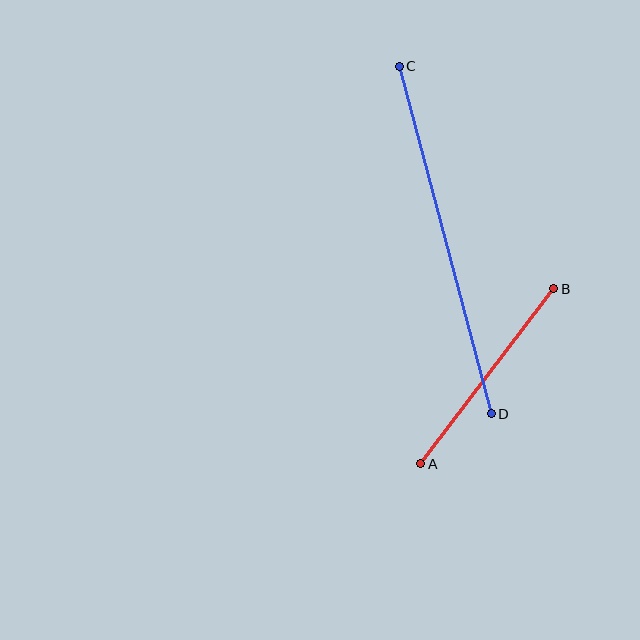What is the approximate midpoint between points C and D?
The midpoint is at approximately (445, 240) pixels.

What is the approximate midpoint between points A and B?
The midpoint is at approximately (487, 376) pixels.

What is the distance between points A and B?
The distance is approximately 220 pixels.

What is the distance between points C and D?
The distance is approximately 359 pixels.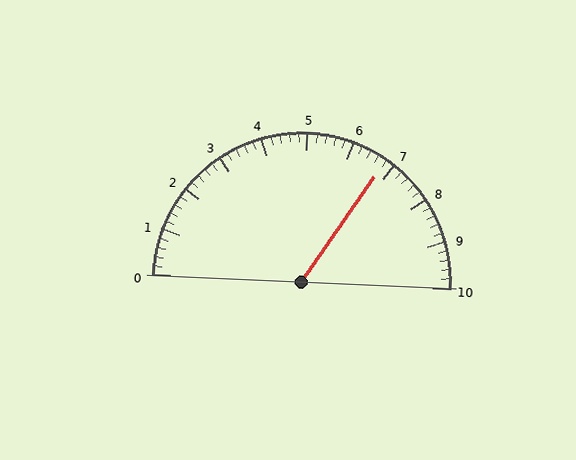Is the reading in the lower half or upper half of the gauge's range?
The reading is in the upper half of the range (0 to 10).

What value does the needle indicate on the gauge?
The needle indicates approximately 6.8.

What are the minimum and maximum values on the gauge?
The gauge ranges from 0 to 10.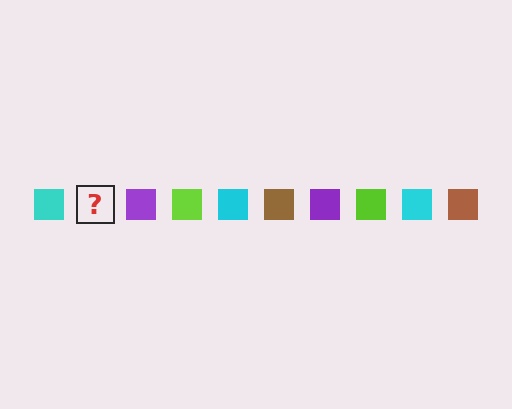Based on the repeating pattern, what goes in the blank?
The blank should be a brown square.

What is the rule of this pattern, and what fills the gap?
The rule is that the pattern cycles through cyan, brown, purple, lime squares. The gap should be filled with a brown square.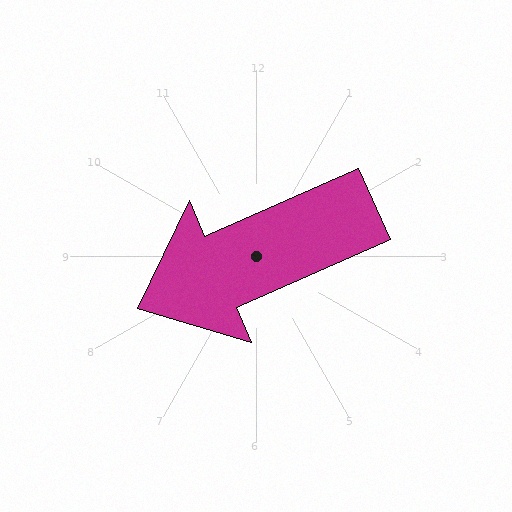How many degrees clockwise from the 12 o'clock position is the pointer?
Approximately 246 degrees.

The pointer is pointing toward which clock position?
Roughly 8 o'clock.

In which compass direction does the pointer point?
Southwest.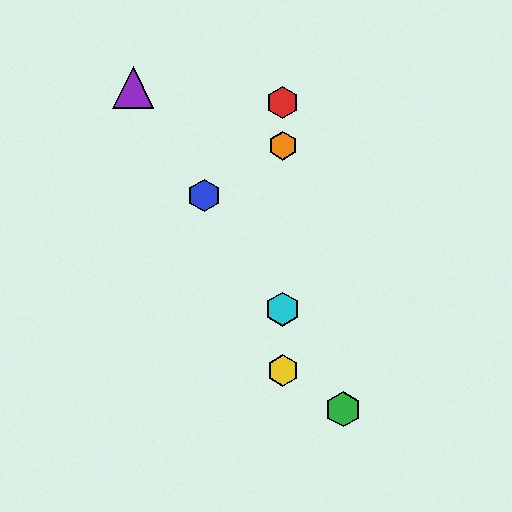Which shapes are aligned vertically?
The red hexagon, the yellow hexagon, the orange hexagon, the cyan hexagon are aligned vertically.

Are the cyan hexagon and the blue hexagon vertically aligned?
No, the cyan hexagon is at x≈283 and the blue hexagon is at x≈204.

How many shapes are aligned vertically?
4 shapes (the red hexagon, the yellow hexagon, the orange hexagon, the cyan hexagon) are aligned vertically.